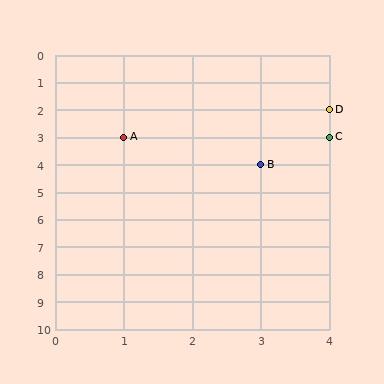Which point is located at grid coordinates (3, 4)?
Point B is at (3, 4).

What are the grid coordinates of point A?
Point A is at grid coordinates (1, 3).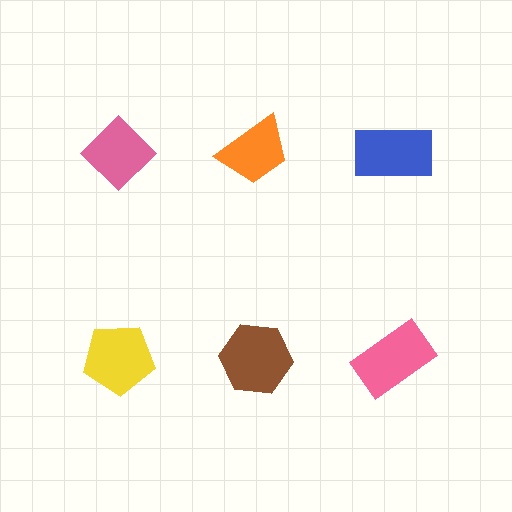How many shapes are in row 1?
3 shapes.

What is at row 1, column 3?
A blue rectangle.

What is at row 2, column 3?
A pink rectangle.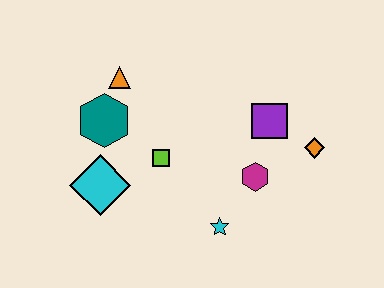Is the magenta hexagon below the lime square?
Yes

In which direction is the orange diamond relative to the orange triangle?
The orange diamond is to the right of the orange triangle.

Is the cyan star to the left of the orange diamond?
Yes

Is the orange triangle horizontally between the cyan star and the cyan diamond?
Yes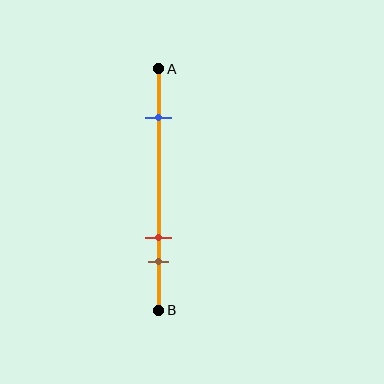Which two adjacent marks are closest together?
The red and brown marks are the closest adjacent pair.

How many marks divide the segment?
There are 3 marks dividing the segment.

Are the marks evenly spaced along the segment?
No, the marks are not evenly spaced.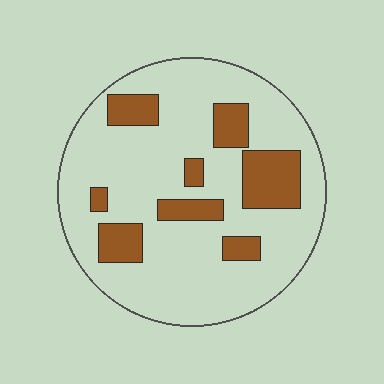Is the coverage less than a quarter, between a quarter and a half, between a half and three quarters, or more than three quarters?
Less than a quarter.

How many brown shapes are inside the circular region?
8.